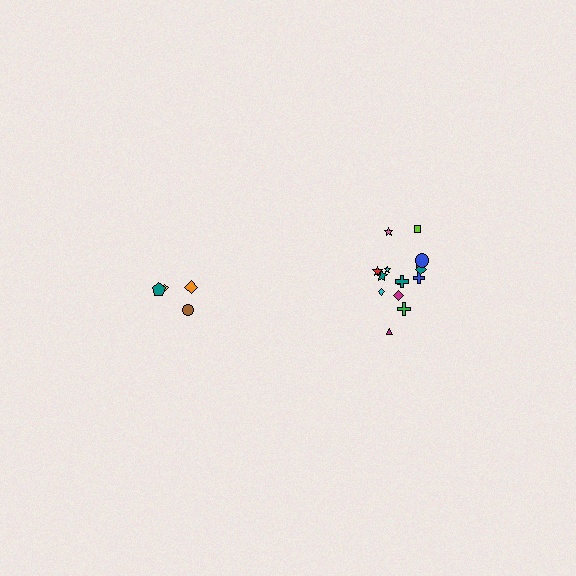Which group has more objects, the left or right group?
The right group.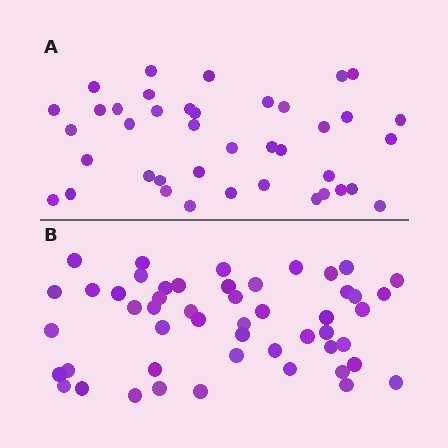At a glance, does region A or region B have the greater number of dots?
Region B (the bottom region) has more dots.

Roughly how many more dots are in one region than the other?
Region B has roughly 10 or so more dots than region A.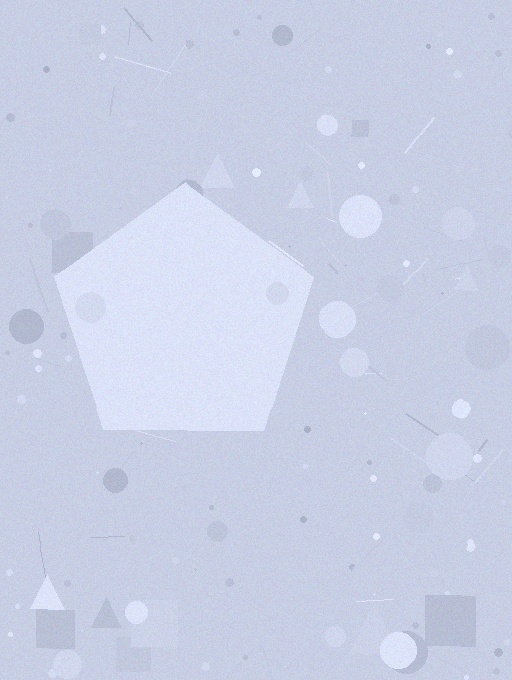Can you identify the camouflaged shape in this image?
The camouflaged shape is a pentagon.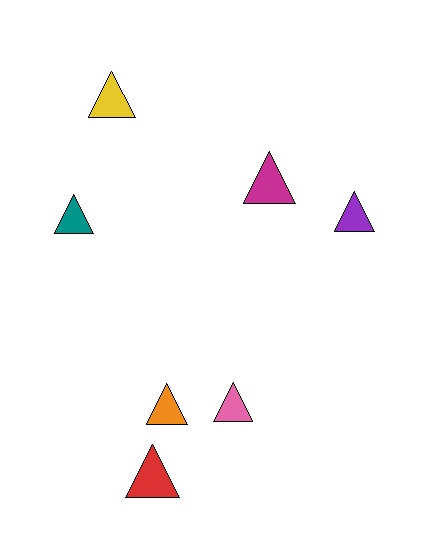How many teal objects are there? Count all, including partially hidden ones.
There is 1 teal object.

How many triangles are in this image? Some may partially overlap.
There are 7 triangles.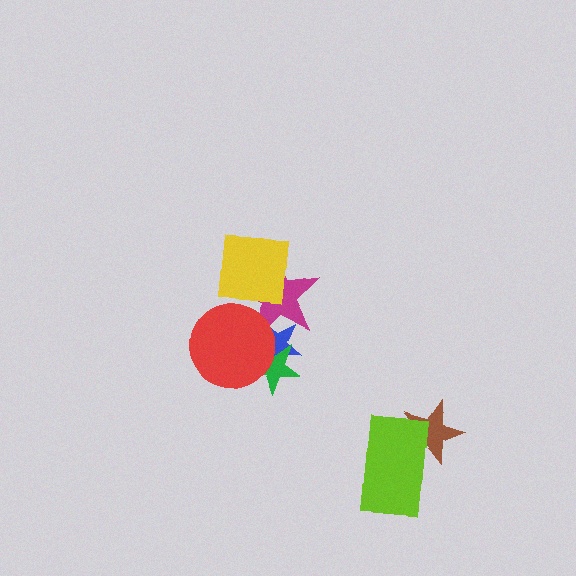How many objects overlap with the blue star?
3 objects overlap with the blue star.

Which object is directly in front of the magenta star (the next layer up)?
The yellow square is directly in front of the magenta star.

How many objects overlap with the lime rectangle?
1 object overlaps with the lime rectangle.